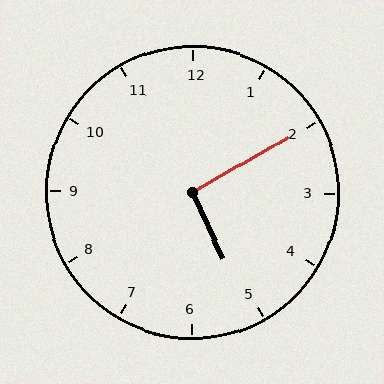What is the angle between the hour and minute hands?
Approximately 95 degrees.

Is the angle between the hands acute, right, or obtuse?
It is right.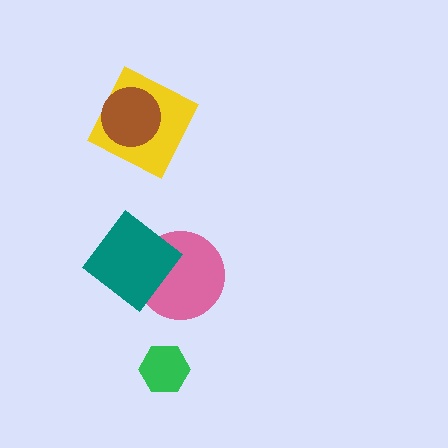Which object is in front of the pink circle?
The teal diamond is in front of the pink circle.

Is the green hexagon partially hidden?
No, no other shape covers it.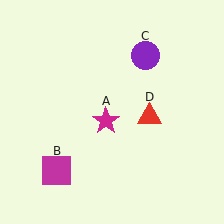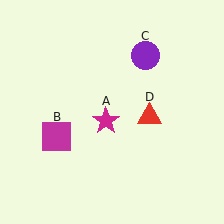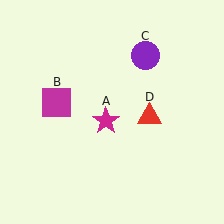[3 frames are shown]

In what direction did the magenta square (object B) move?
The magenta square (object B) moved up.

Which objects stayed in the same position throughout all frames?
Magenta star (object A) and purple circle (object C) and red triangle (object D) remained stationary.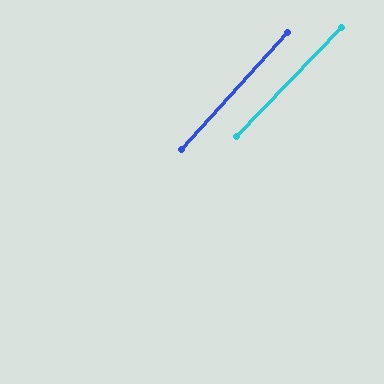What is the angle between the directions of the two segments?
Approximately 1 degree.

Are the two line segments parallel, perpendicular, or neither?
Parallel — their directions differ by only 1.2°.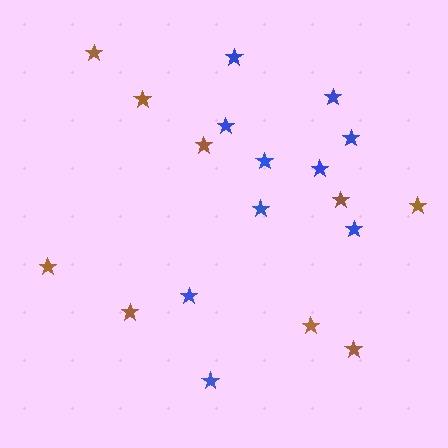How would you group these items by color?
There are 2 groups: one group of blue stars (10) and one group of brown stars (9).